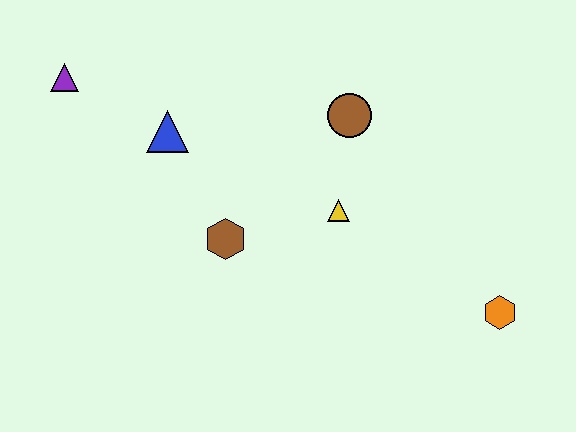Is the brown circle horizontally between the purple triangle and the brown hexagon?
No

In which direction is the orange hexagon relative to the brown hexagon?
The orange hexagon is to the right of the brown hexagon.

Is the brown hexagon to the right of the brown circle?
No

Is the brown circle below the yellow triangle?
No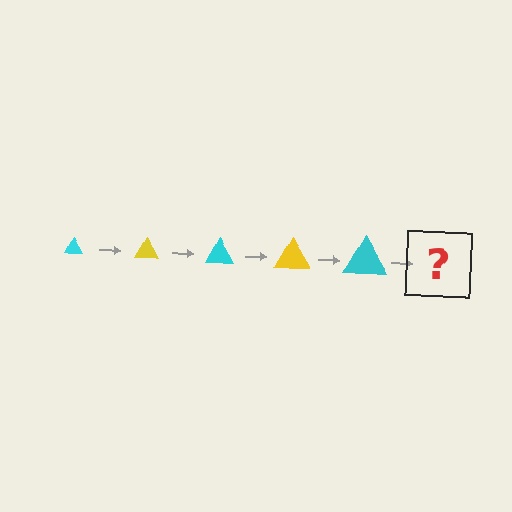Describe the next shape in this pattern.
It should be a yellow triangle, larger than the previous one.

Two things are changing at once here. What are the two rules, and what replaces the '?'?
The two rules are that the triangle grows larger each step and the color cycles through cyan and yellow. The '?' should be a yellow triangle, larger than the previous one.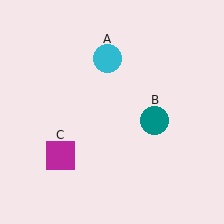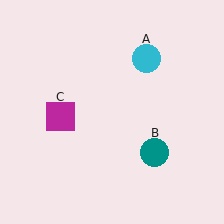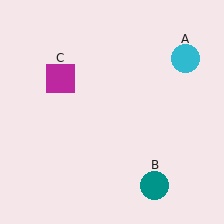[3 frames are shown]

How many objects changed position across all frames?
3 objects changed position: cyan circle (object A), teal circle (object B), magenta square (object C).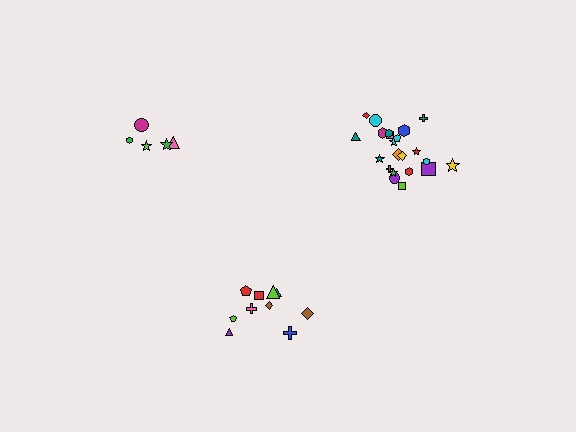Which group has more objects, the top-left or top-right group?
The top-right group.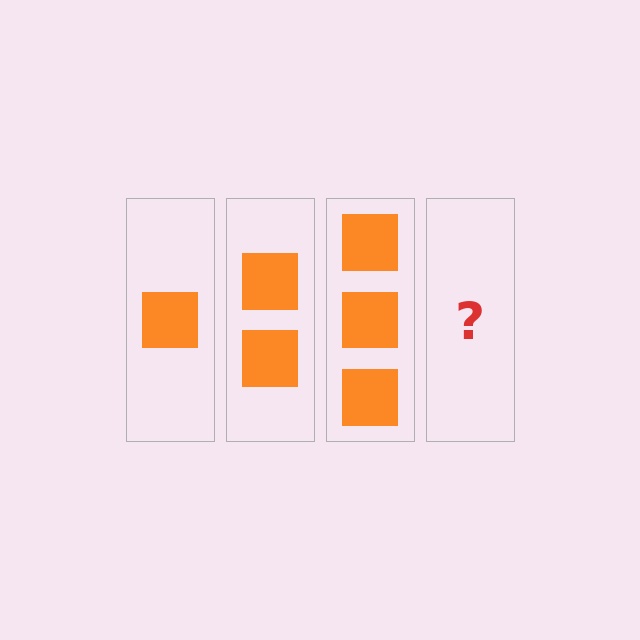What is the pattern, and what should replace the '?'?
The pattern is that each step adds one more square. The '?' should be 4 squares.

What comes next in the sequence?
The next element should be 4 squares.